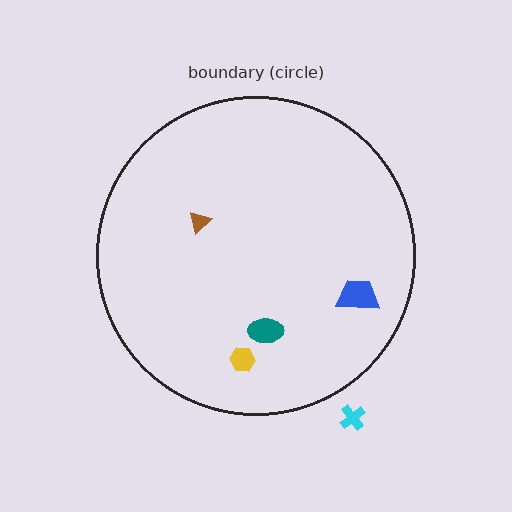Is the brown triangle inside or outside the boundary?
Inside.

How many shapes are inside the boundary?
4 inside, 1 outside.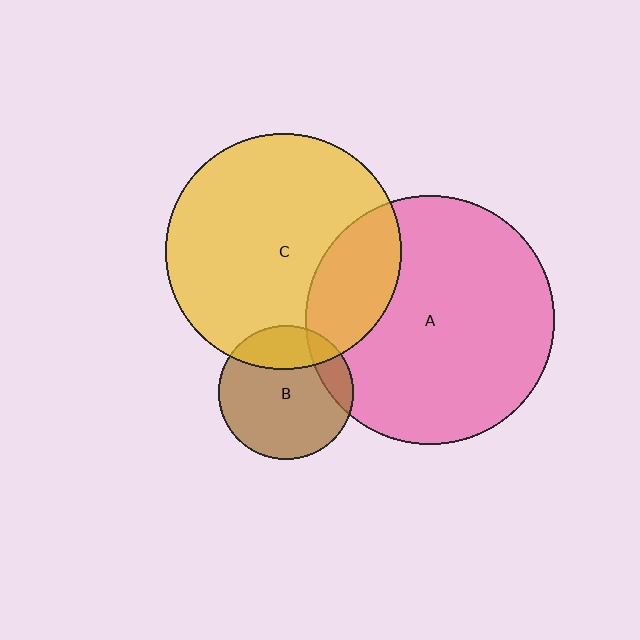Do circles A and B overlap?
Yes.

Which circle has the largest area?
Circle A (pink).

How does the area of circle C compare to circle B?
Approximately 3.1 times.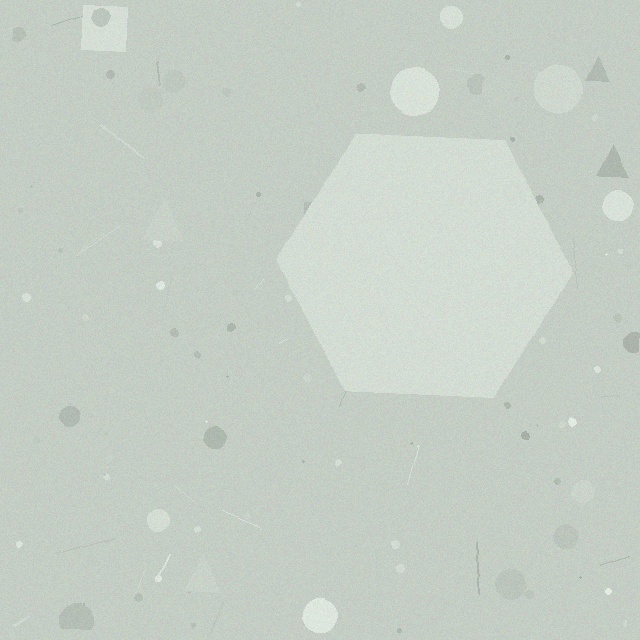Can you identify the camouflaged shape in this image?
The camouflaged shape is a hexagon.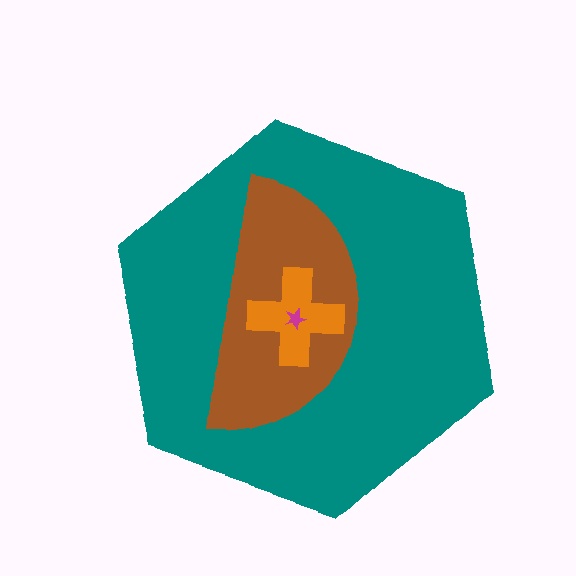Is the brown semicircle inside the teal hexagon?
Yes.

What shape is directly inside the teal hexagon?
The brown semicircle.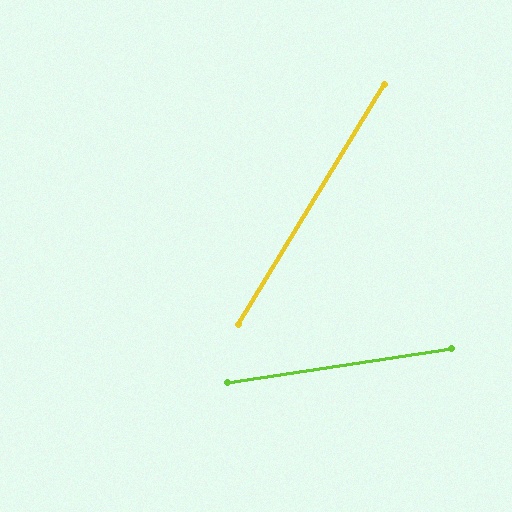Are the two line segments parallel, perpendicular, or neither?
Neither parallel nor perpendicular — they differ by about 50°.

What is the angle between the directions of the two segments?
Approximately 50 degrees.